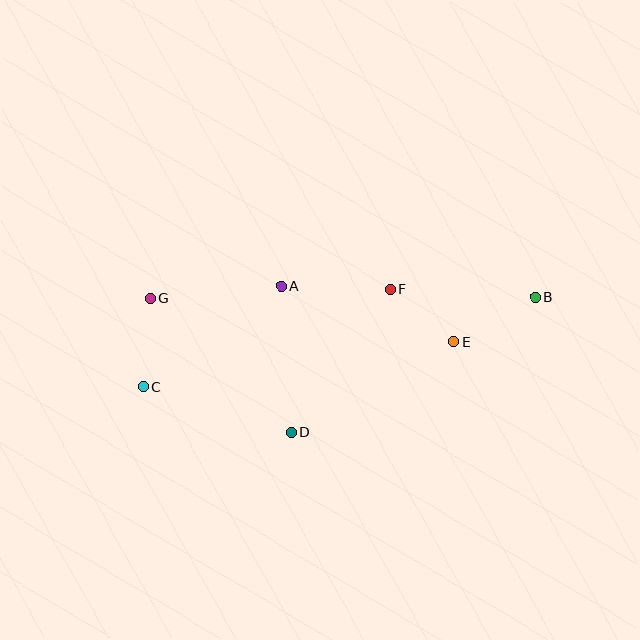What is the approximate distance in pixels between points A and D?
The distance between A and D is approximately 146 pixels.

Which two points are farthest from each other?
Points B and C are farthest from each other.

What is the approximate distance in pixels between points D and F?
The distance between D and F is approximately 174 pixels.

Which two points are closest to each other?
Points E and F are closest to each other.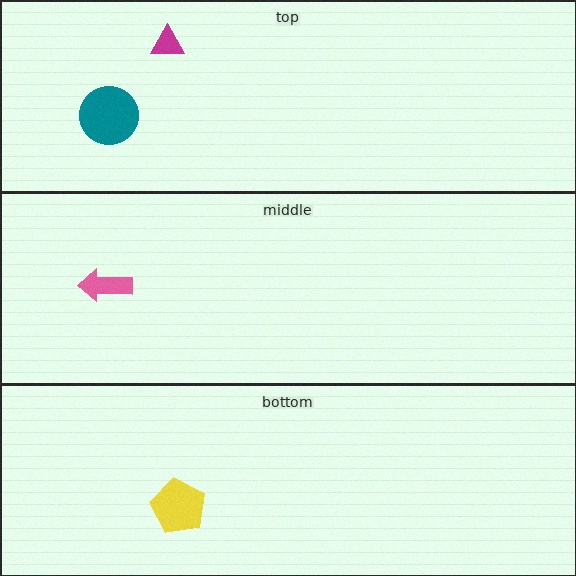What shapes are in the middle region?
The pink arrow.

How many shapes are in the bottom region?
1.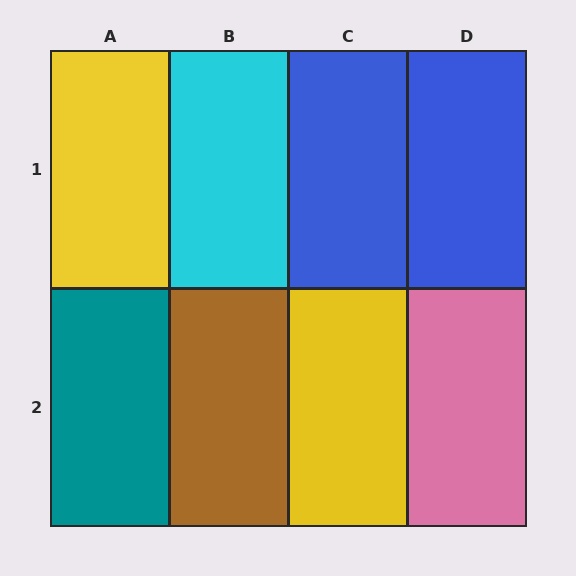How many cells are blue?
2 cells are blue.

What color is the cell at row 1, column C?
Blue.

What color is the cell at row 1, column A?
Yellow.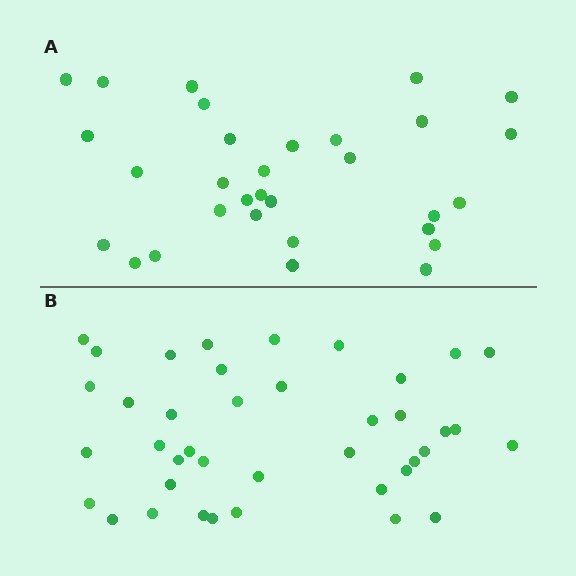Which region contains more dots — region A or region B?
Region B (the bottom region) has more dots.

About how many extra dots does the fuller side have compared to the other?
Region B has roughly 8 or so more dots than region A.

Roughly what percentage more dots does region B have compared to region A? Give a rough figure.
About 30% more.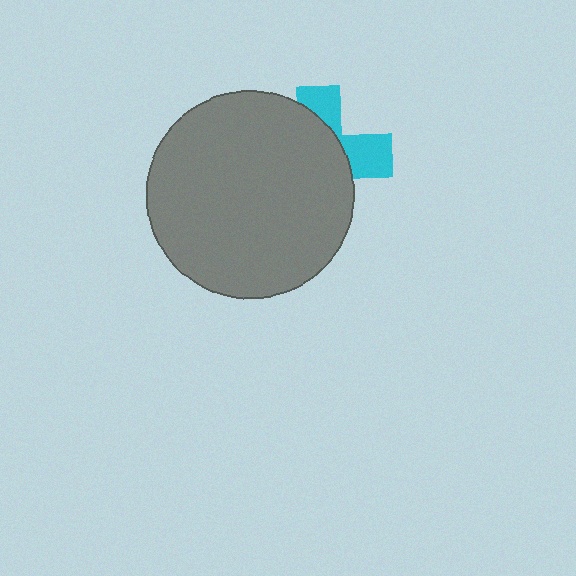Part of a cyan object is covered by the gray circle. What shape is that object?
It is a cross.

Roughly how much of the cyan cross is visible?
A small part of it is visible (roughly 32%).